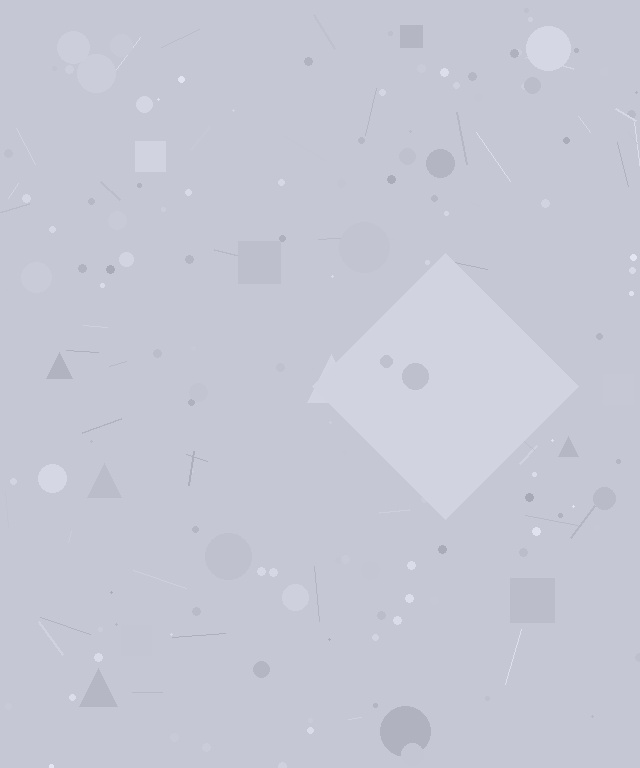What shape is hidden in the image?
A diamond is hidden in the image.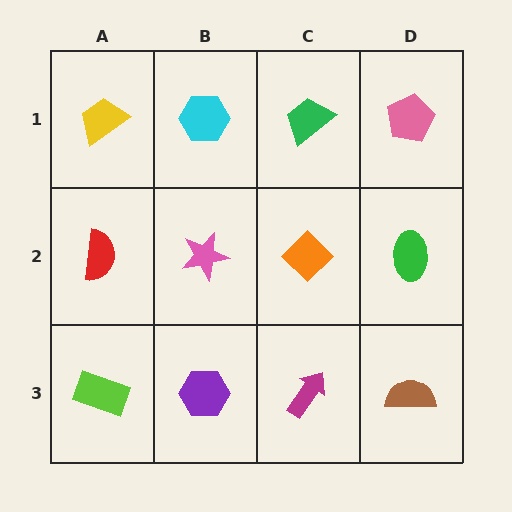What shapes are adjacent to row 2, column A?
A yellow trapezoid (row 1, column A), a lime rectangle (row 3, column A), a pink star (row 2, column B).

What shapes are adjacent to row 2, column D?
A pink pentagon (row 1, column D), a brown semicircle (row 3, column D), an orange diamond (row 2, column C).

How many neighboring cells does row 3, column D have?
2.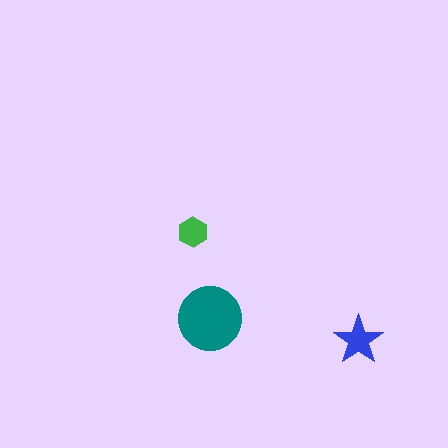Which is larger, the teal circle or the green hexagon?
The teal circle.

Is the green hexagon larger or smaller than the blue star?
Smaller.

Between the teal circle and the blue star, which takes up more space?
The teal circle.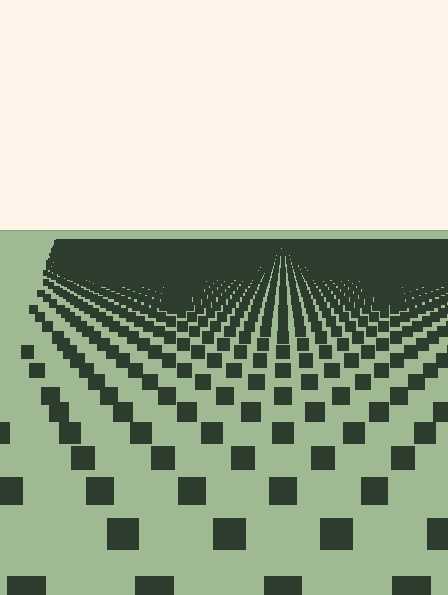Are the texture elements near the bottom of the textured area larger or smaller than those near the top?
Larger. Near the bottom, elements are closer to the viewer and appear at a bigger on-screen size.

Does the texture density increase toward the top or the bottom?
Density increases toward the top.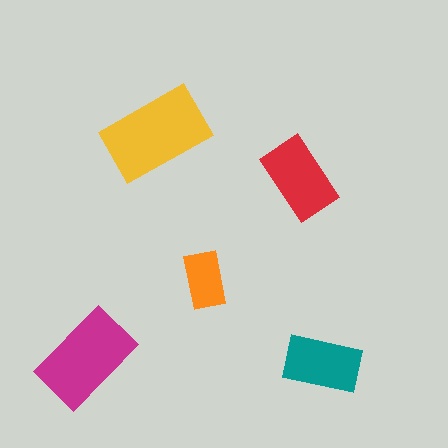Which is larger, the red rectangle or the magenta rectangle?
The magenta one.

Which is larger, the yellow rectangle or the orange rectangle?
The yellow one.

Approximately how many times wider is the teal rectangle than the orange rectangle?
About 1.5 times wider.